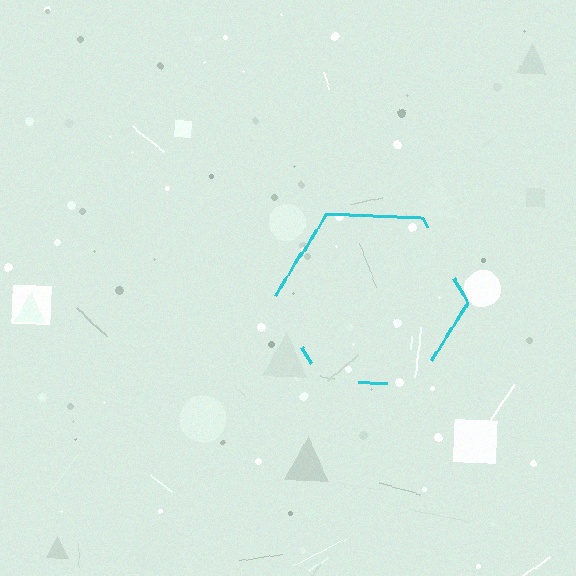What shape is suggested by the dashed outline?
The dashed outline suggests a hexagon.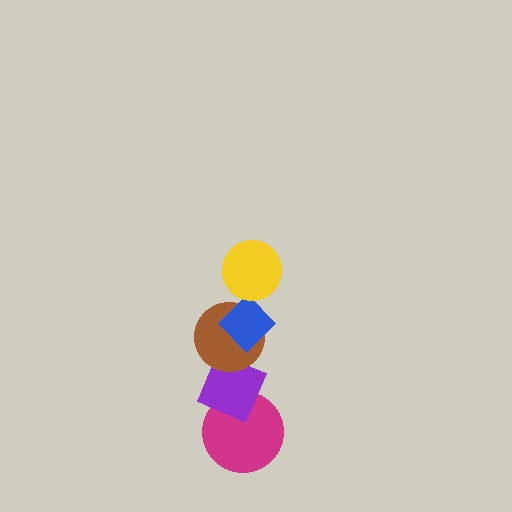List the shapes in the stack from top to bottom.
From top to bottom: the yellow circle, the blue diamond, the brown circle, the purple diamond, the magenta circle.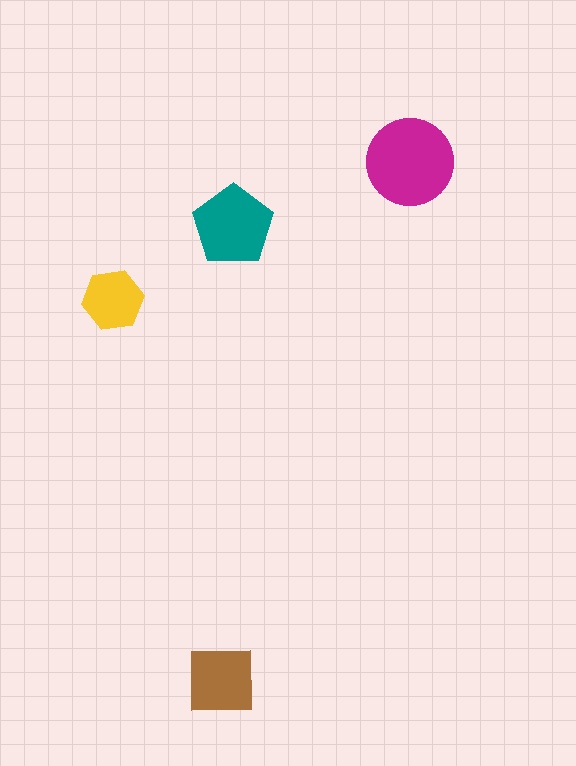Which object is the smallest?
The yellow hexagon.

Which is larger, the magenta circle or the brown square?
The magenta circle.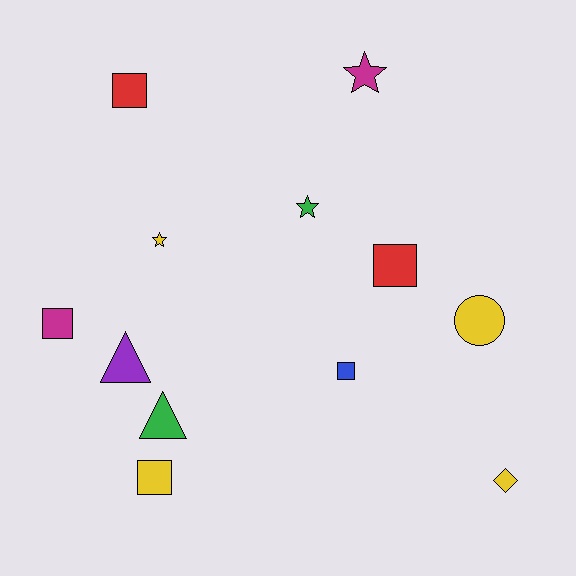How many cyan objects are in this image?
There are no cyan objects.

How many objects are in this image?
There are 12 objects.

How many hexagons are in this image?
There are no hexagons.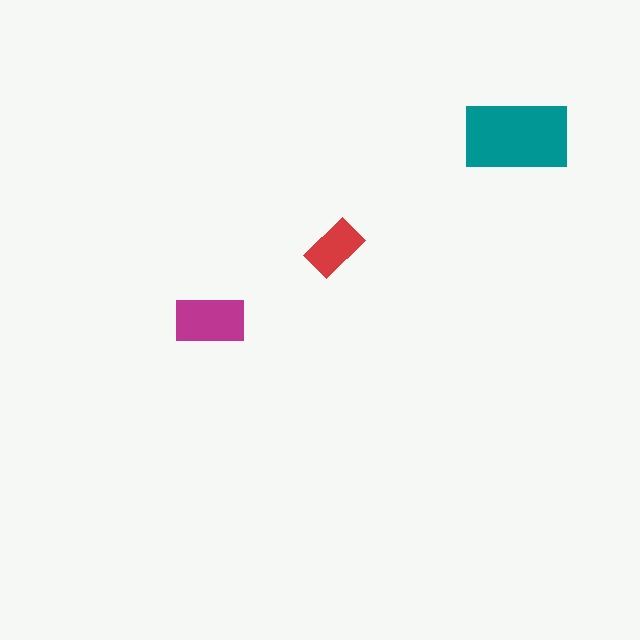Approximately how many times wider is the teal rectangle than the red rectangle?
About 2 times wider.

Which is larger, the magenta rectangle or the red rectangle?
The magenta one.